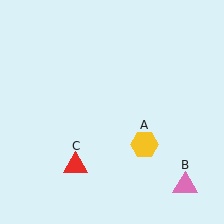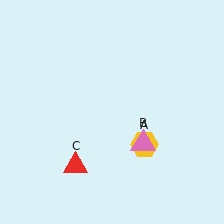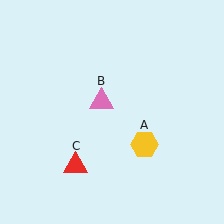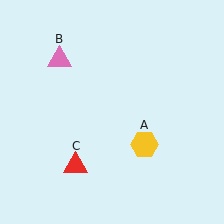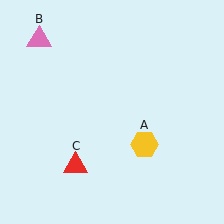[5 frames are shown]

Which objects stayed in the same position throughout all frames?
Yellow hexagon (object A) and red triangle (object C) remained stationary.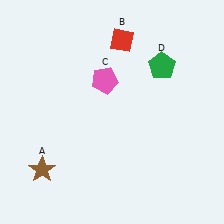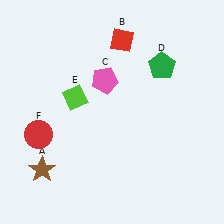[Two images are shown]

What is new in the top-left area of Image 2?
A lime diamond (E) was added in the top-left area of Image 2.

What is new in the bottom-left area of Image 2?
A red circle (F) was added in the bottom-left area of Image 2.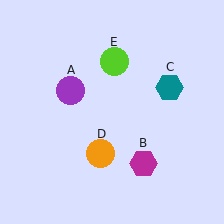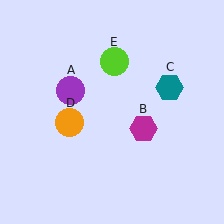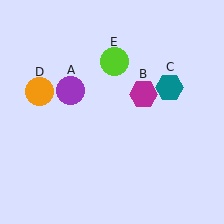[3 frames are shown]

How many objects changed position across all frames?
2 objects changed position: magenta hexagon (object B), orange circle (object D).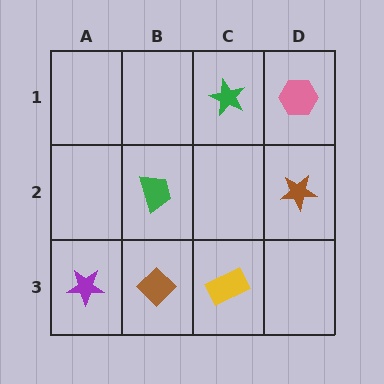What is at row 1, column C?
A green star.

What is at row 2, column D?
A brown star.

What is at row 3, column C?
A yellow rectangle.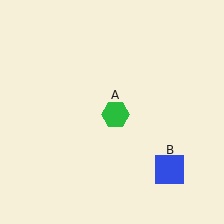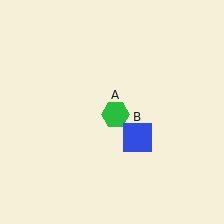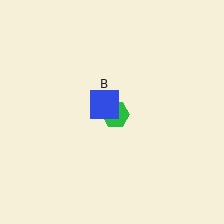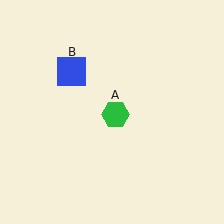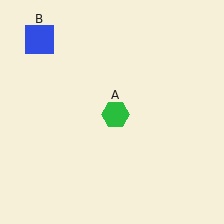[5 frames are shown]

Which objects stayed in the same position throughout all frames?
Green hexagon (object A) remained stationary.